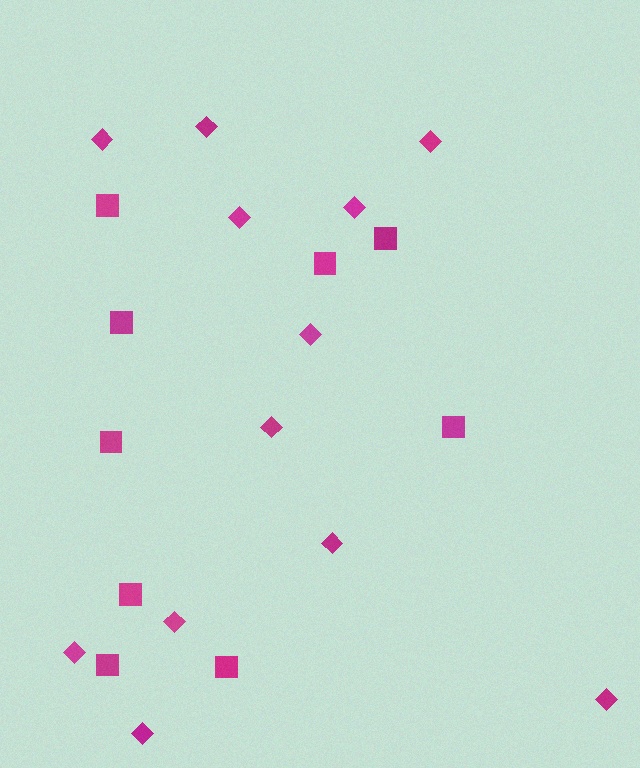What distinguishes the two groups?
There are 2 groups: one group of diamonds (12) and one group of squares (9).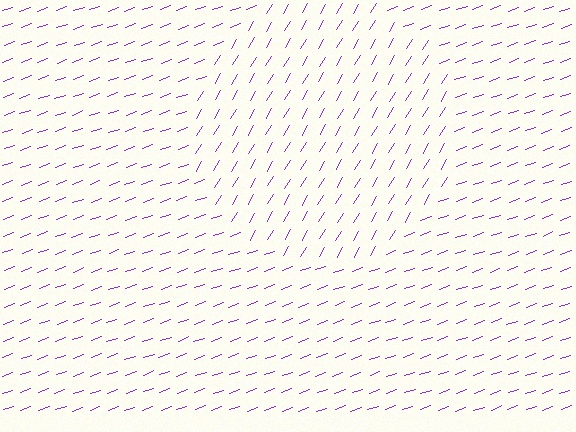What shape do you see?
I see a circle.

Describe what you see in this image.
The image is filled with small purple line segments. A circle region in the image has lines oriented differently from the surrounding lines, creating a visible texture boundary.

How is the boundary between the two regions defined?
The boundary is defined purely by a change in line orientation (approximately 39 degrees difference). All lines are the same color and thickness.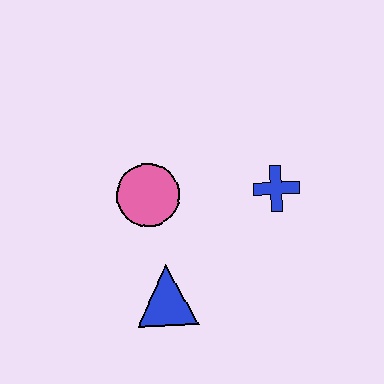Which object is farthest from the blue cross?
The blue triangle is farthest from the blue cross.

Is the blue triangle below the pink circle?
Yes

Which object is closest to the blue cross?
The pink circle is closest to the blue cross.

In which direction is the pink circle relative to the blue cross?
The pink circle is to the left of the blue cross.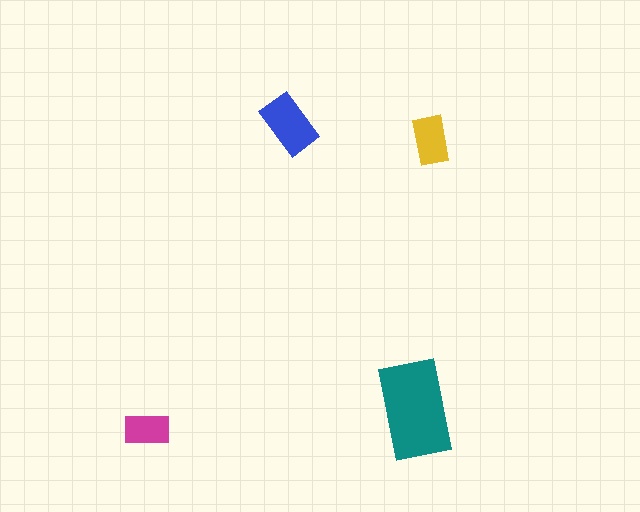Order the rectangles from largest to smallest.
the teal one, the blue one, the yellow one, the magenta one.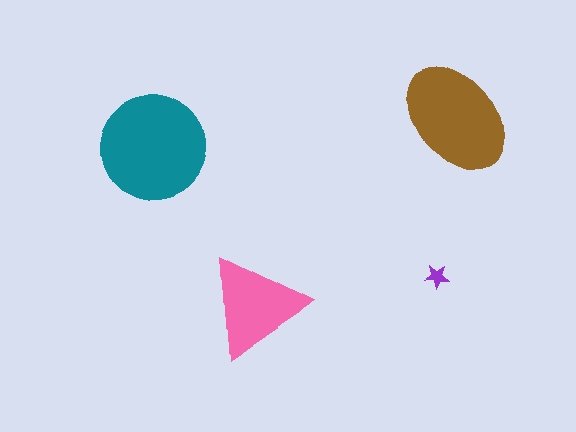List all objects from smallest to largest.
The purple star, the pink triangle, the brown ellipse, the teal circle.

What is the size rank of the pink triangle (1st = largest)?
3rd.